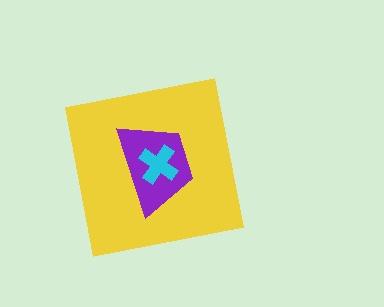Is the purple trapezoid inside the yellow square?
Yes.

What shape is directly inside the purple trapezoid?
The cyan cross.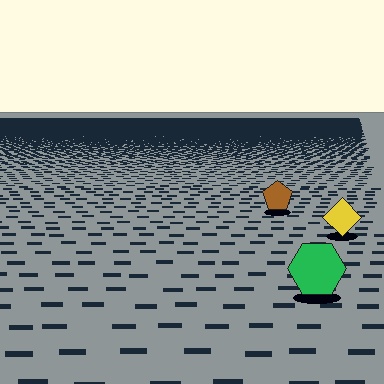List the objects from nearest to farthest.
From nearest to farthest: the green hexagon, the yellow diamond, the brown pentagon.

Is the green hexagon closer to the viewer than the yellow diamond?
Yes. The green hexagon is closer — you can tell from the texture gradient: the ground texture is coarser near it.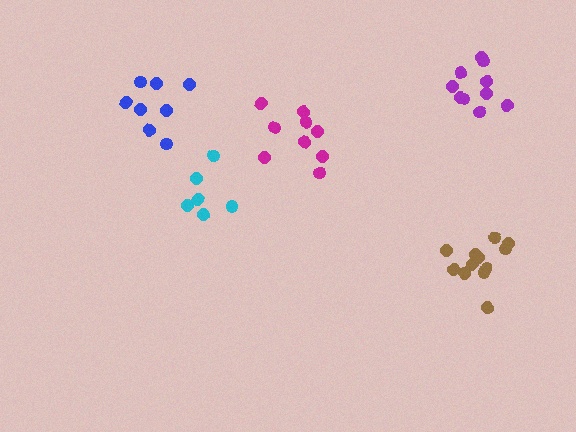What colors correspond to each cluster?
The clusters are colored: purple, blue, cyan, magenta, brown.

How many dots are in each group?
Group 1: 10 dots, Group 2: 8 dots, Group 3: 6 dots, Group 4: 9 dots, Group 5: 12 dots (45 total).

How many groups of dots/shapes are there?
There are 5 groups.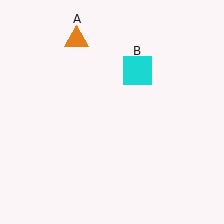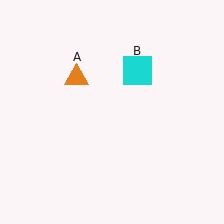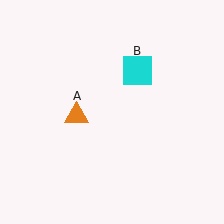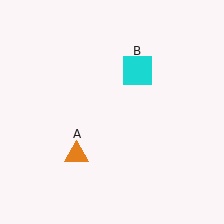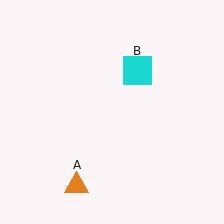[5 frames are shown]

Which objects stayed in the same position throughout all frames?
Cyan square (object B) remained stationary.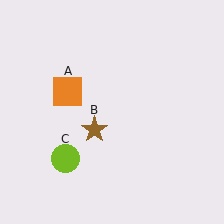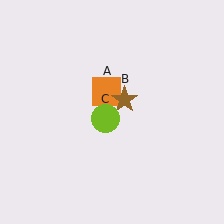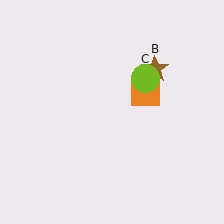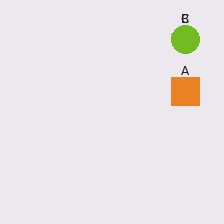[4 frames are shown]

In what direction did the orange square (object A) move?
The orange square (object A) moved right.